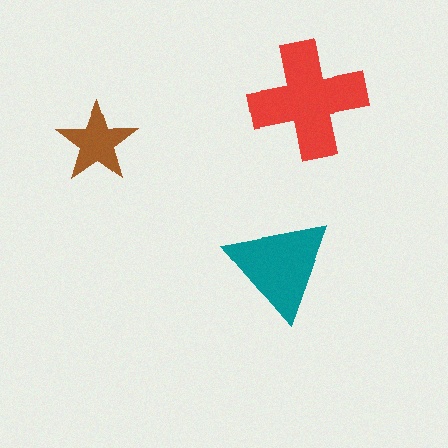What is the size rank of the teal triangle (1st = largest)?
2nd.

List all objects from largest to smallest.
The red cross, the teal triangle, the brown star.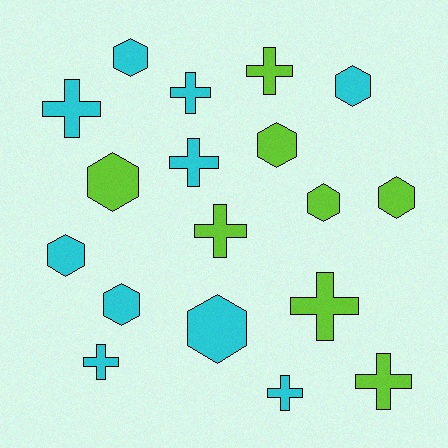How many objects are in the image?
There are 18 objects.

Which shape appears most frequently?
Cross, with 9 objects.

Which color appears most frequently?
Cyan, with 10 objects.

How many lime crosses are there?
There are 4 lime crosses.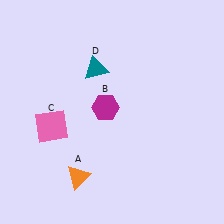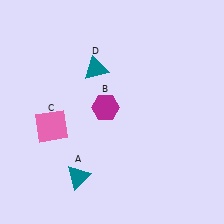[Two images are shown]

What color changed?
The triangle (A) changed from orange in Image 1 to teal in Image 2.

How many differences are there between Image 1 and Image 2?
There is 1 difference between the two images.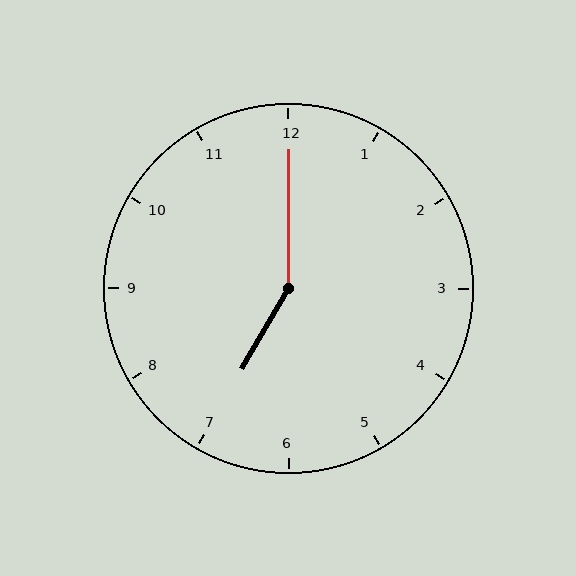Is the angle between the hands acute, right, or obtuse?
It is obtuse.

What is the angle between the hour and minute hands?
Approximately 150 degrees.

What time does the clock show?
7:00.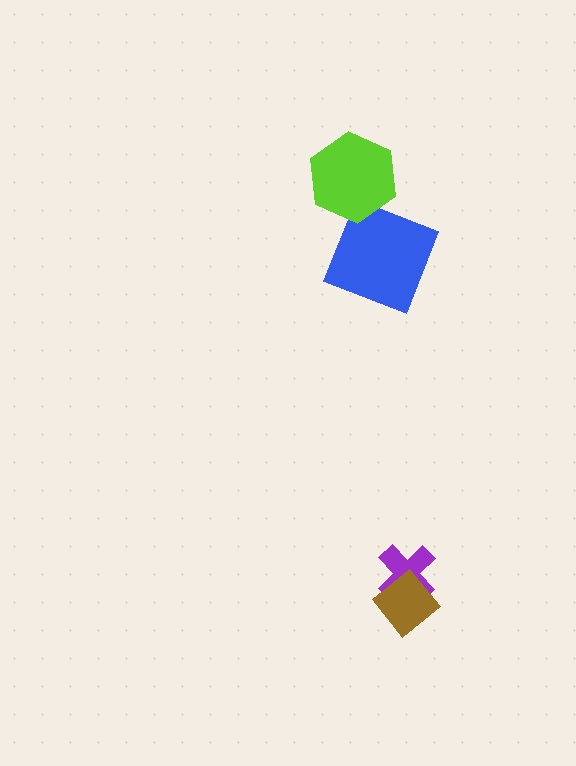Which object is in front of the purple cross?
The brown diamond is in front of the purple cross.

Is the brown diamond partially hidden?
No, no other shape covers it.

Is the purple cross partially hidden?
Yes, it is partially covered by another shape.